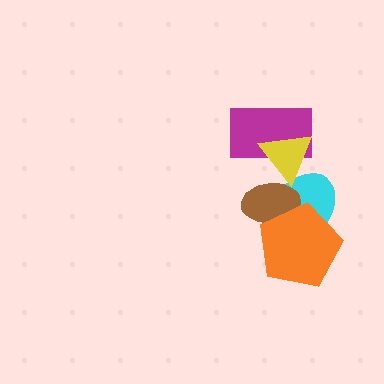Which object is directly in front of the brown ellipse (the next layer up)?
The orange pentagon is directly in front of the brown ellipse.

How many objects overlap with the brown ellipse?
3 objects overlap with the brown ellipse.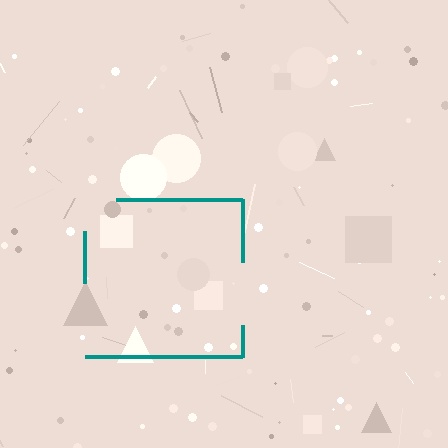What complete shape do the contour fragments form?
The contour fragments form a square.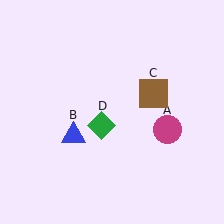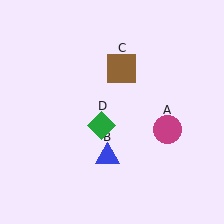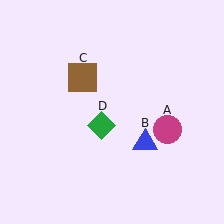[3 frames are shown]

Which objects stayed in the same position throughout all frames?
Magenta circle (object A) and green diamond (object D) remained stationary.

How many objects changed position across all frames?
2 objects changed position: blue triangle (object B), brown square (object C).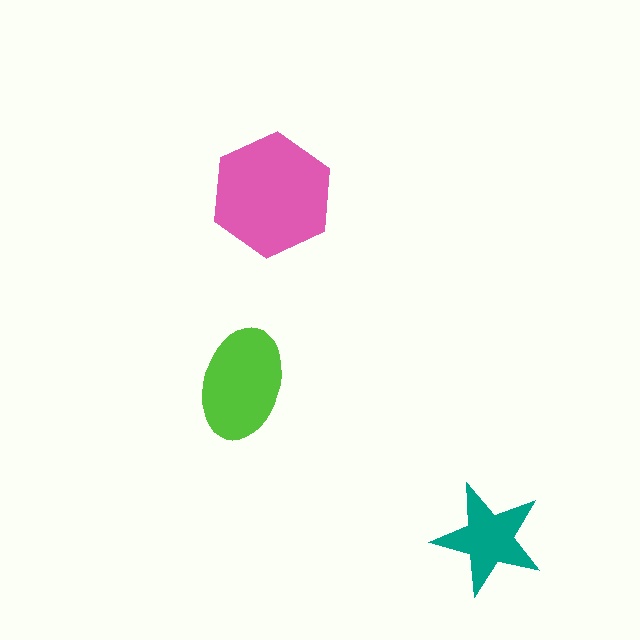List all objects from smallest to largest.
The teal star, the lime ellipse, the pink hexagon.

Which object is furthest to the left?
The lime ellipse is leftmost.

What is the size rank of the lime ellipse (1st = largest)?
2nd.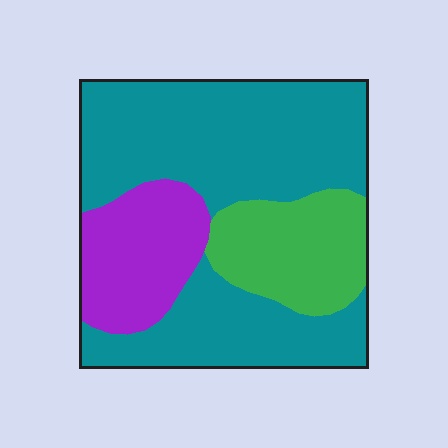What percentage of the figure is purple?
Purple covers 19% of the figure.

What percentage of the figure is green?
Green covers roughly 20% of the figure.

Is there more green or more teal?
Teal.